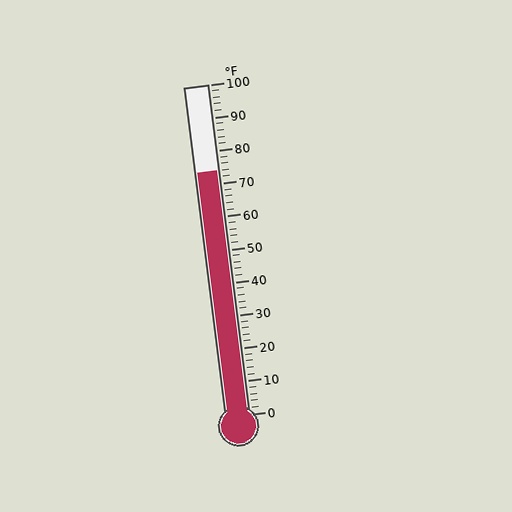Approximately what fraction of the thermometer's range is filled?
The thermometer is filled to approximately 75% of its range.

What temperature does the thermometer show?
The thermometer shows approximately 74°F.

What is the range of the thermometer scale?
The thermometer scale ranges from 0°F to 100°F.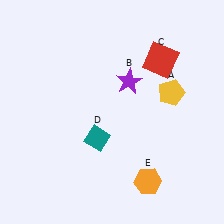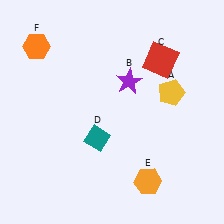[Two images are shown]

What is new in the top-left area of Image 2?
An orange hexagon (F) was added in the top-left area of Image 2.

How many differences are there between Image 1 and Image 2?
There is 1 difference between the two images.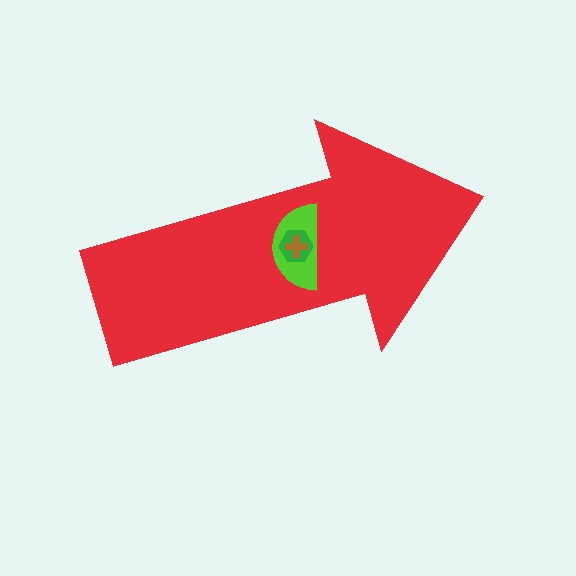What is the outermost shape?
The red arrow.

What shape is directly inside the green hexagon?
The brown cross.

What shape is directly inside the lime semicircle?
The green hexagon.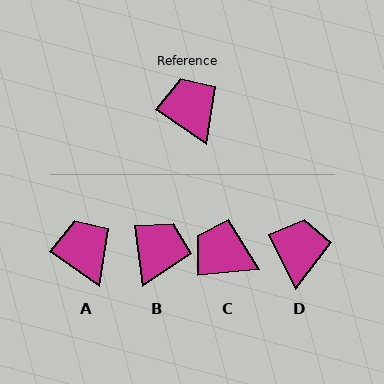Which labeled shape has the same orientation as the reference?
A.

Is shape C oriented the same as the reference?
No, it is off by about 40 degrees.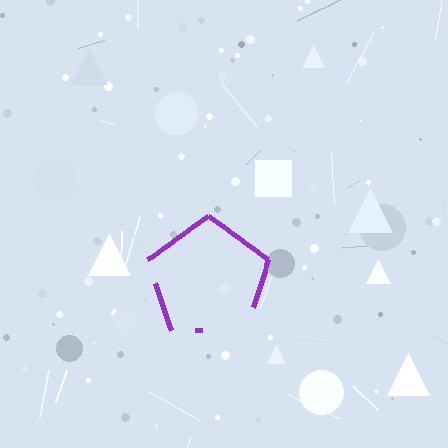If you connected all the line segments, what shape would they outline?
They would outline a pentagon.